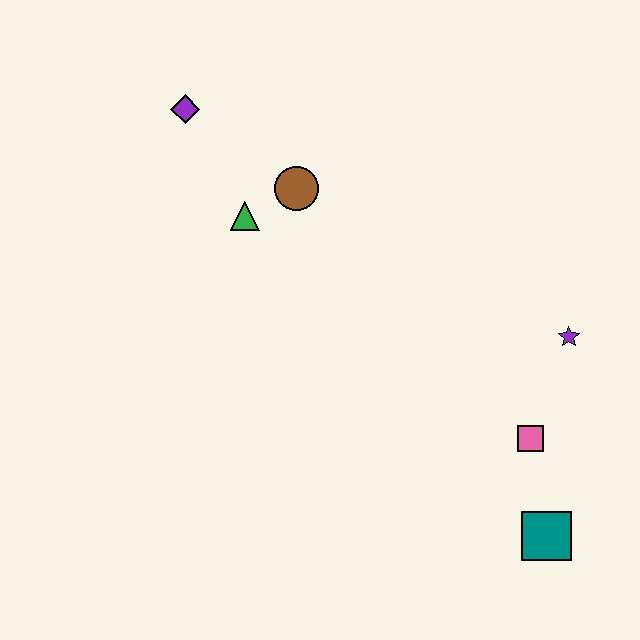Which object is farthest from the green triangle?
The teal square is farthest from the green triangle.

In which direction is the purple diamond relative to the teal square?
The purple diamond is above the teal square.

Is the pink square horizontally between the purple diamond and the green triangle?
No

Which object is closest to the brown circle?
The green triangle is closest to the brown circle.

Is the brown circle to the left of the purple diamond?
No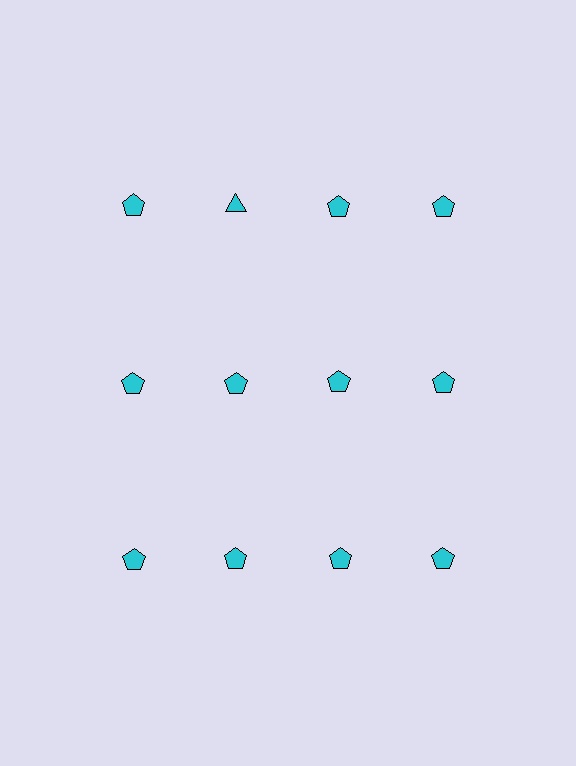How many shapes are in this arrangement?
There are 12 shapes arranged in a grid pattern.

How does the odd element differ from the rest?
It has a different shape: triangle instead of pentagon.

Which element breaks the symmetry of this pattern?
The cyan triangle in the top row, second from left column breaks the symmetry. All other shapes are cyan pentagons.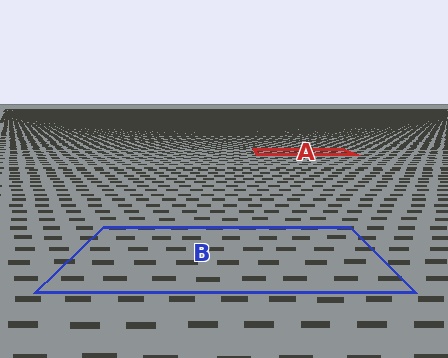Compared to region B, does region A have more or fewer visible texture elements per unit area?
Region A has more texture elements per unit area — they are packed more densely because it is farther away.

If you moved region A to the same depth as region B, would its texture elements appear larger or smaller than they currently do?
They would appear larger. At a closer depth, the same texture elements are projected at a bigger on-screen size.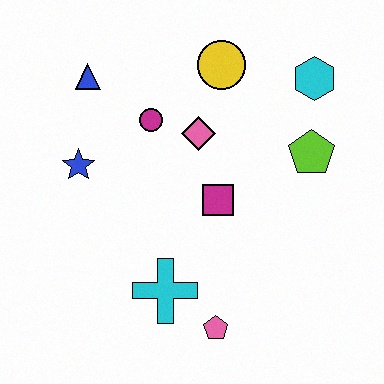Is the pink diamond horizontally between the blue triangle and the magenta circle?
No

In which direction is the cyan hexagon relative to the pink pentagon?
The cyan hexagon is above the pink pentagon.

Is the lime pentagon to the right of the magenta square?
Yes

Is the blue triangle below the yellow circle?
Yes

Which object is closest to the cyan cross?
The pink pentagon is closest to the cyan cross.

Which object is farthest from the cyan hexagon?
The pink pentagon is farthest from the cyan hexagon.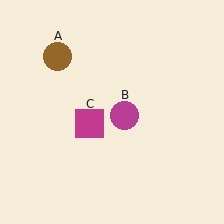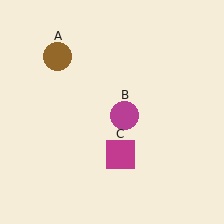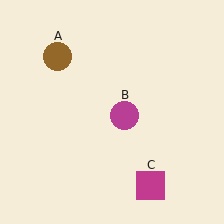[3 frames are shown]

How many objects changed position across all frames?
1 object changed position: magenta square (object C).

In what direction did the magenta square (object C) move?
The magenta square (object C) moved down and to the right.